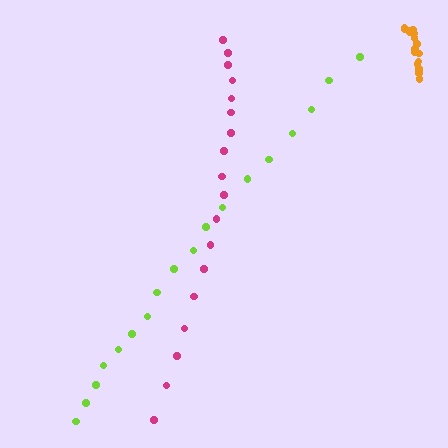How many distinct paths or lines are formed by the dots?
There are 3 distinct paths.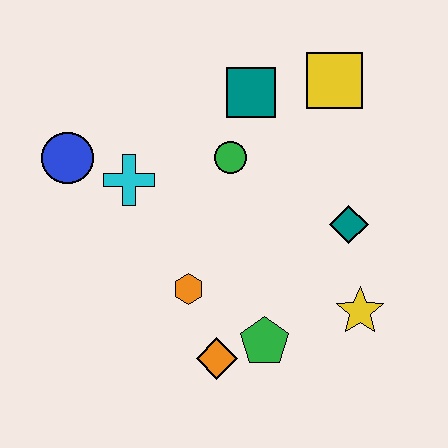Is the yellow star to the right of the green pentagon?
Yes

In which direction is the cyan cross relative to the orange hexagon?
The cyan cross is above the orange hexagon.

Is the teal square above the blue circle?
Yes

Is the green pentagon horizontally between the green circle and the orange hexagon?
No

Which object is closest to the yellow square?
The teal square is closest to the yellow square.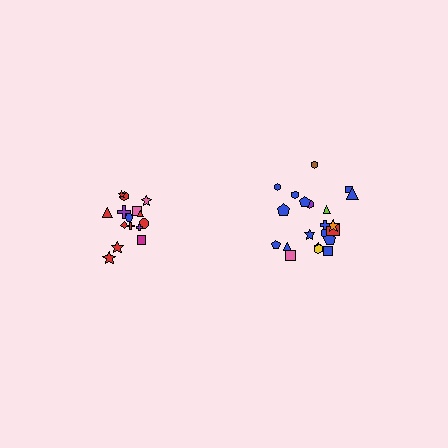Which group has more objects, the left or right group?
The right group.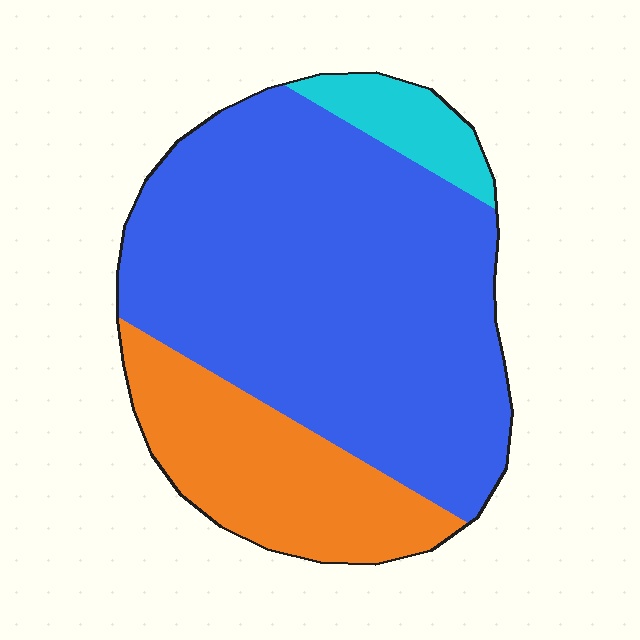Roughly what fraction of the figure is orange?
Orange takes up between a sixth and a third of the figure.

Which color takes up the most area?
Blue, at roughly 70%.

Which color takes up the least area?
Cyan, at roughly 5%.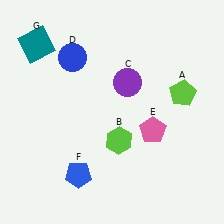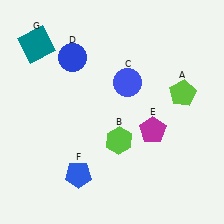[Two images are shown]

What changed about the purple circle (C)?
In Image 1, C is purple. In Image 2, it changed to blue.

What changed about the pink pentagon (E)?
In Image 1, E is pink. In Image 2, it changed to magenta.